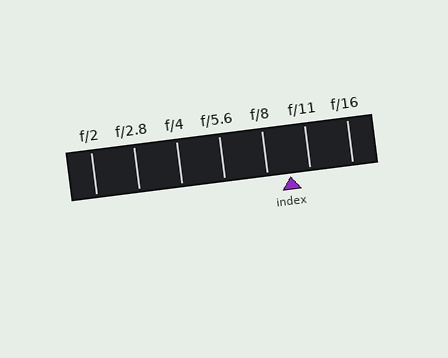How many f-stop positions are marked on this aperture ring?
There are 7 f-stop positions marked.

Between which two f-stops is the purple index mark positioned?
The index mark is between f/8 and f/11.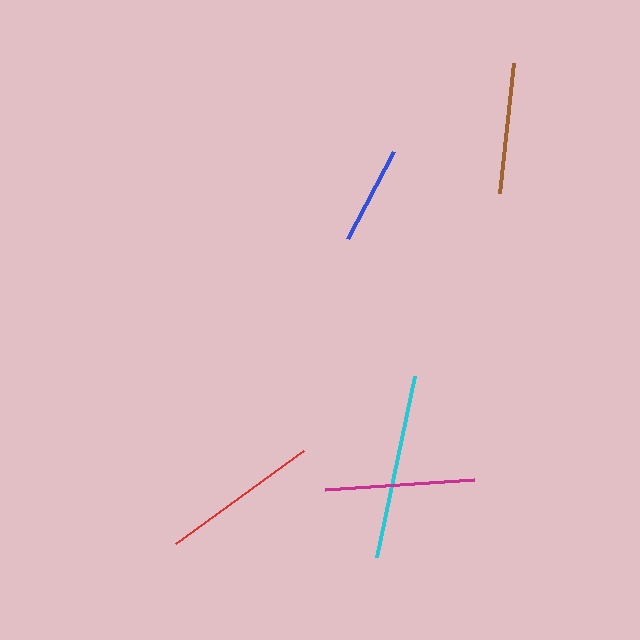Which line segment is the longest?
The cyan line is the longest at approximately 185 pixels.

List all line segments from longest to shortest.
From longest to shortest: cyan, red, magenta, brown, blue.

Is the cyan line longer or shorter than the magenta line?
The cyan line is longer than the magenta line.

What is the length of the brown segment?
The brown segment is approximately 130 pixels long.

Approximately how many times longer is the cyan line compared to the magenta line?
The cyan line is approximately 1.2 times the length of the magenta line.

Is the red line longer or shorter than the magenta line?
The red line is longer than the magenta line.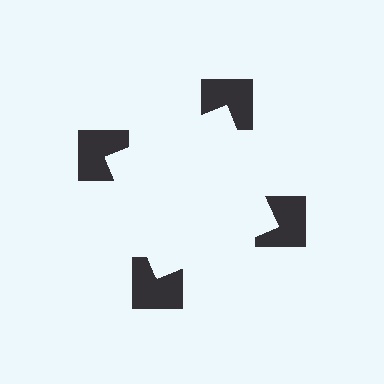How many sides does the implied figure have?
4 sides.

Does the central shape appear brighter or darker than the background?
It typically appears slightly brighter than the background, even though no actual brightness change is drawn.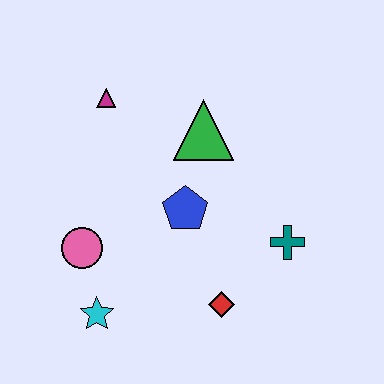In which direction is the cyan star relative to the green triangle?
The cyan star is below the green triangle.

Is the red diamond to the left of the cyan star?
No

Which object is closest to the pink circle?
The cyan star is closest to the pink circle.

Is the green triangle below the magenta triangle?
Yes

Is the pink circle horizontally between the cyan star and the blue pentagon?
No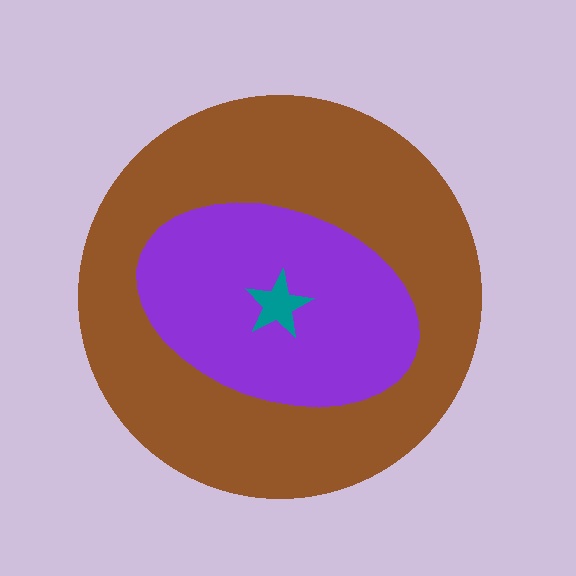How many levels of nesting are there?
3.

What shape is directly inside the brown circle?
The purple ellipse.